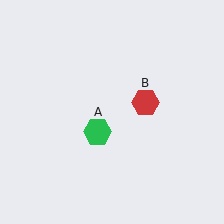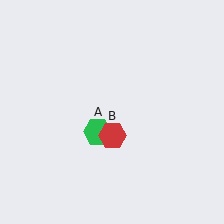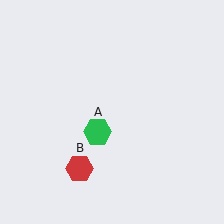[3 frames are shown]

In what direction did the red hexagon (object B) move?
The red hexagon (object B) moved down and to the left.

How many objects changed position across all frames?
1 object changed position: red hexagon (object B).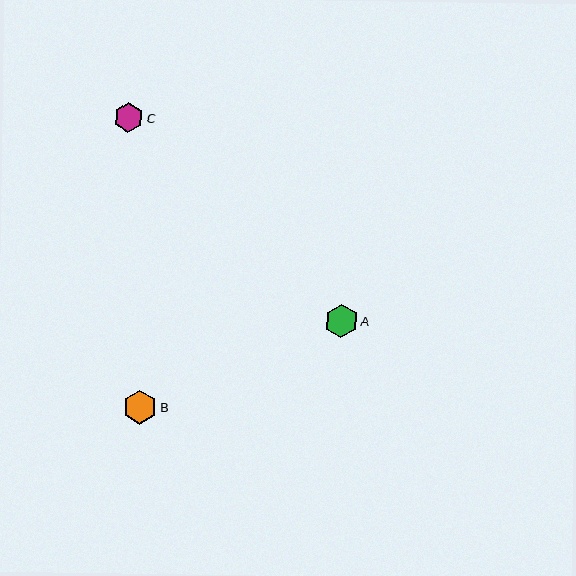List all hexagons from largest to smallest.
From largest to smallest: B, A, C.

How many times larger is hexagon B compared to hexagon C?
Hexagon B is approximately 1.1 times the size of hexagon C.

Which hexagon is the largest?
Hexagon B is the largest with a size of approximately 34 pixels.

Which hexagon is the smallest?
Hexagon C is the smallest with a size of approximately 30 pixels.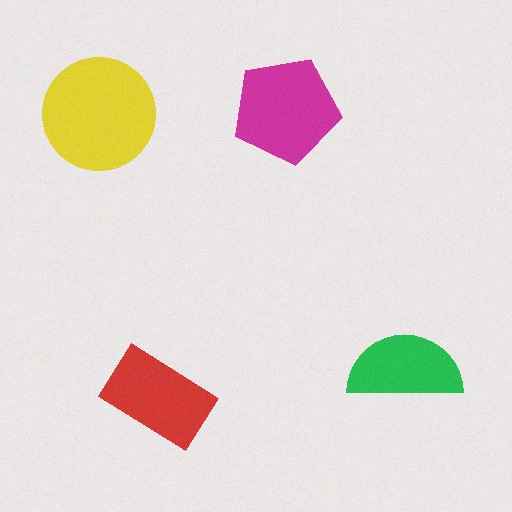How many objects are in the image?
There are 4 objects in the image.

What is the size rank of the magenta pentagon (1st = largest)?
2nd.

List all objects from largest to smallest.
The yellow circle, the magenta pentagon, the red rectangle, the green semicircle.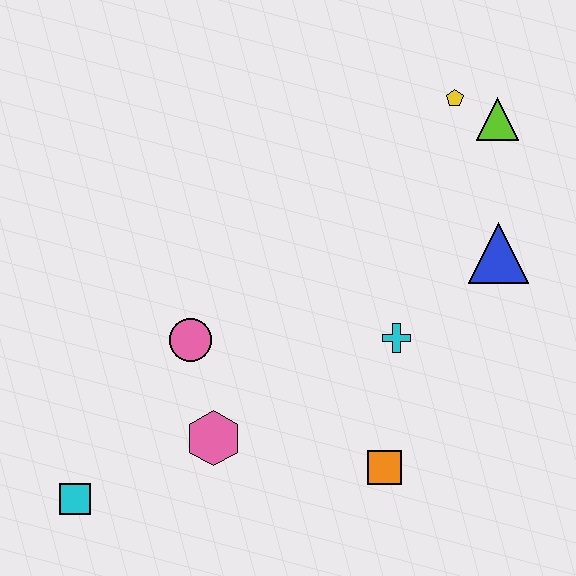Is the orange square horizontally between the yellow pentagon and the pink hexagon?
Yes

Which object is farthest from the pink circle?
The lime triangle is farthest from the pink circle.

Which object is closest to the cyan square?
The pink hexagon is closest to the cyan square.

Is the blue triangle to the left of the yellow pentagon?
No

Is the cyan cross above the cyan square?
Yes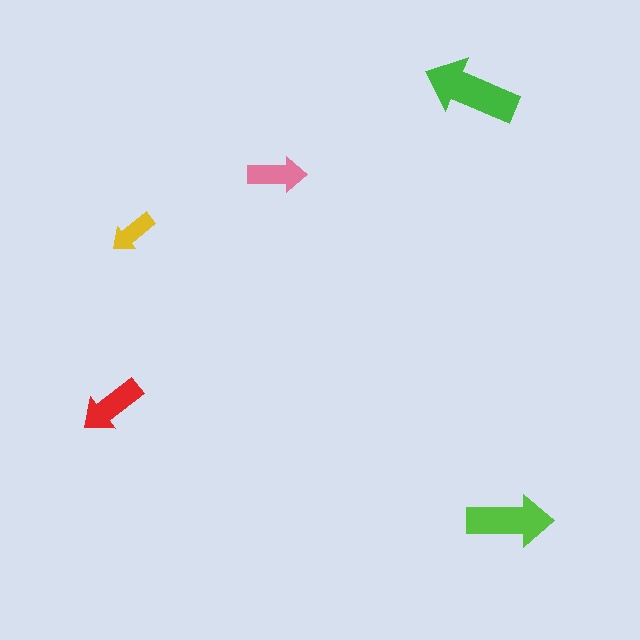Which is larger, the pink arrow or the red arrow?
The red one.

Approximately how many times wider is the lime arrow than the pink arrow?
About 1.5 times wider.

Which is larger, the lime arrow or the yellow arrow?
The lime one.